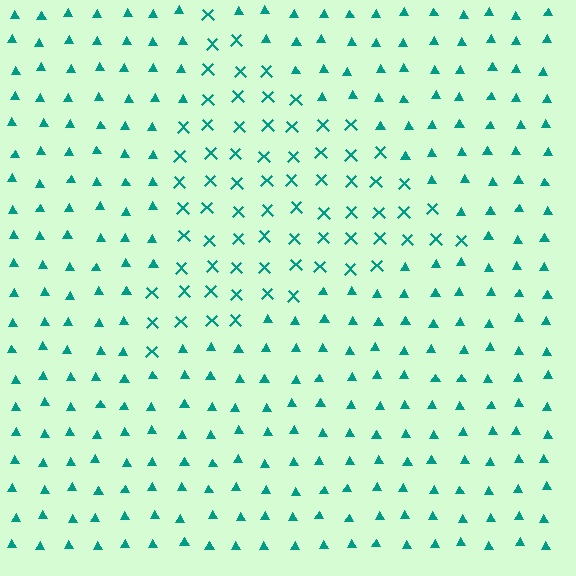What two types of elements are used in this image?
The image uses X marks inside the triangle region and triangles outside it.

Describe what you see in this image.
The image is filled with small teal elements arranged in a uniform grid. A triangle-shaped region contains X marks, while the surrounding area contains triangles. The boundary is defined purely by the change in element shape.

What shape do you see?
I see a triangle.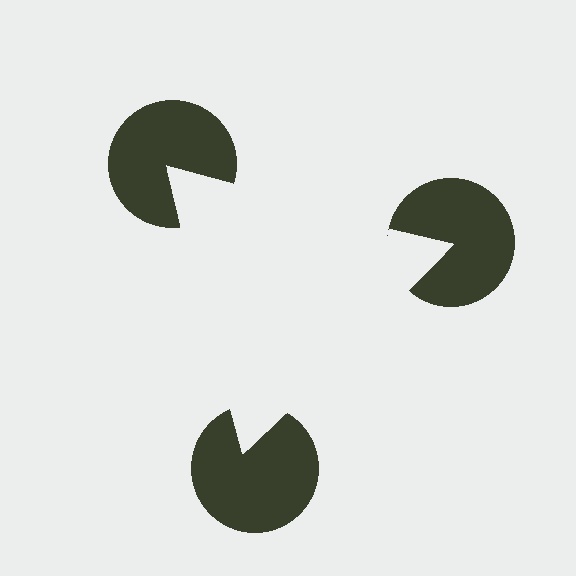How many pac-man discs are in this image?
There are 3 — one at each vertex of the illusory triangle.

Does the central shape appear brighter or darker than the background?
It typically appears slightly brighter than the background, even though no actual brightness change is drawn.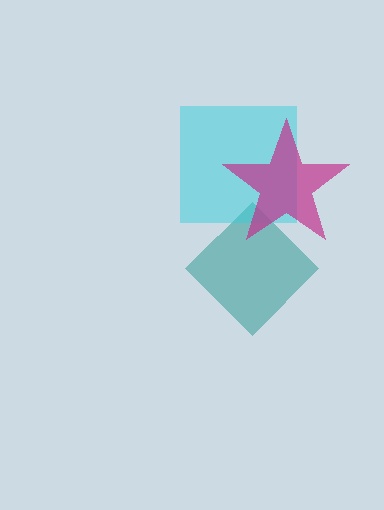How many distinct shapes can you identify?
There are 3 distinct shapes: a teal diamond, a cyan square, a magenta star.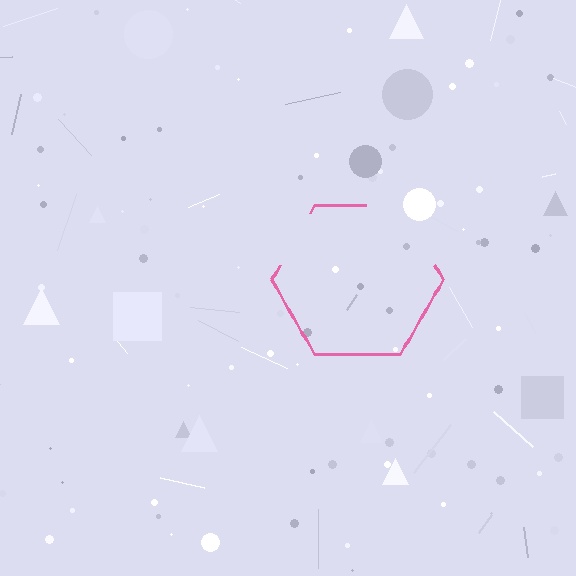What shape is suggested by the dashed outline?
The dashed outline suggests a hexagon.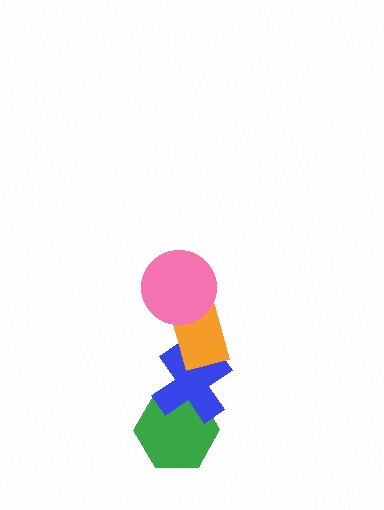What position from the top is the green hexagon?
The green hexagon is 4th from the top.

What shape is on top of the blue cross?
The orange rectangle is on top of the blue cross.